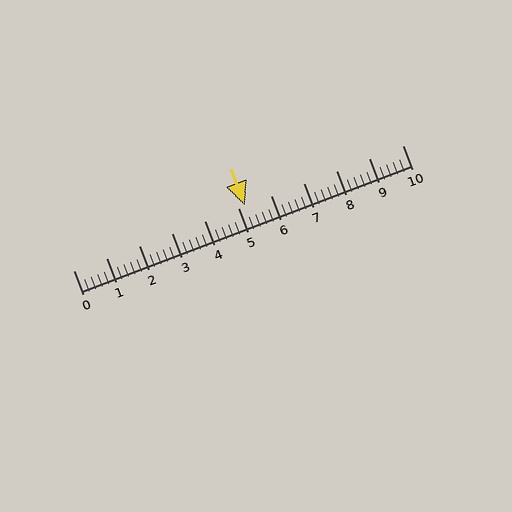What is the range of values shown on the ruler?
The ruler shows values from 0 to 10.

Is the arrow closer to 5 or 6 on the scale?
The arrow is closer to 5.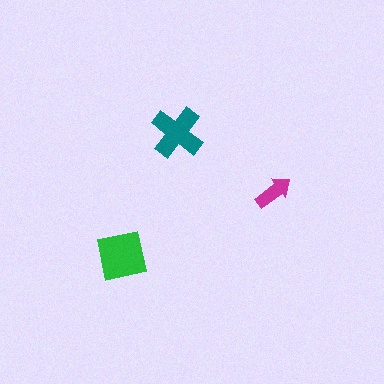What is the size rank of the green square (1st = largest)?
1st.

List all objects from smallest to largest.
The magenta arrow, the teal cross, the green square.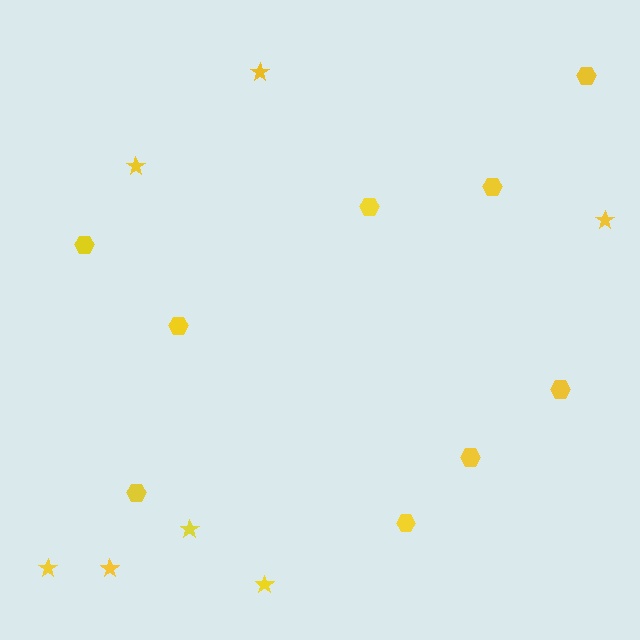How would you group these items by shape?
There are 2 groups: one group of stars (7) and one group of hexagons (9).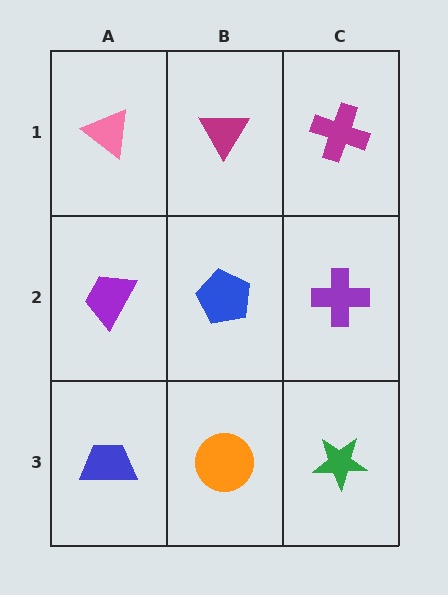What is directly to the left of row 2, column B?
A purple trapezoid.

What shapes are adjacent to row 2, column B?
A magenta triangle (row 1, column B), an orange circle (row 3, column B), a purple trapezoid (row 2, column A), a purple cross (row 2, column C).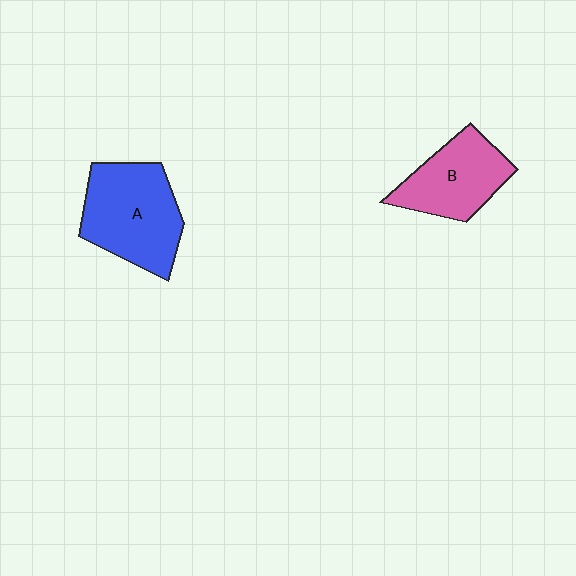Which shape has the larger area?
Shape A (blue).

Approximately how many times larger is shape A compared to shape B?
Approximately 1.3 times.